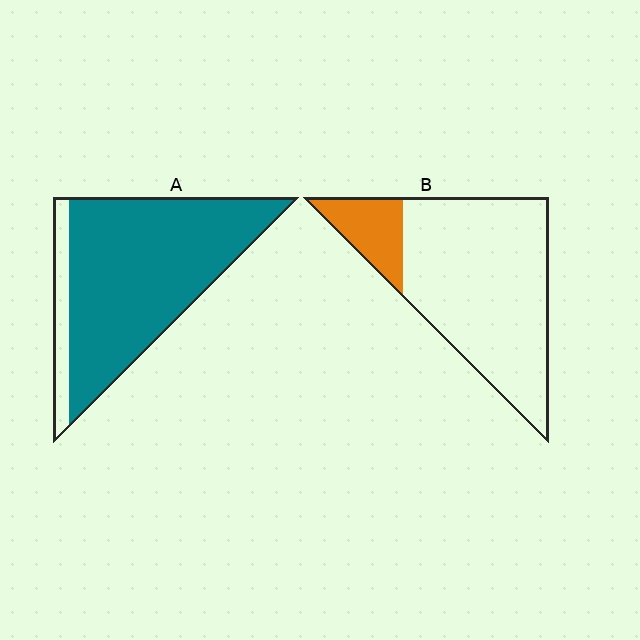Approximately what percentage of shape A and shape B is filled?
A is approximately 85% and B is approximately 15%.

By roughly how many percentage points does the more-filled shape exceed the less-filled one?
By roughly 70 percentage points (A over B).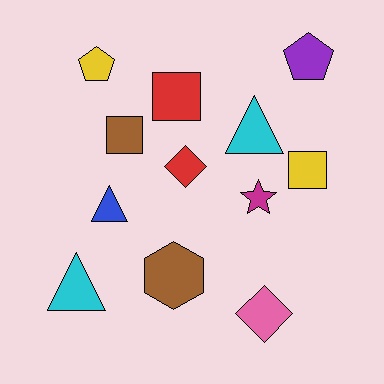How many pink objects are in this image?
There is 1 pink object.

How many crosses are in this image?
There are no crosses.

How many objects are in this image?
There are 12 objects.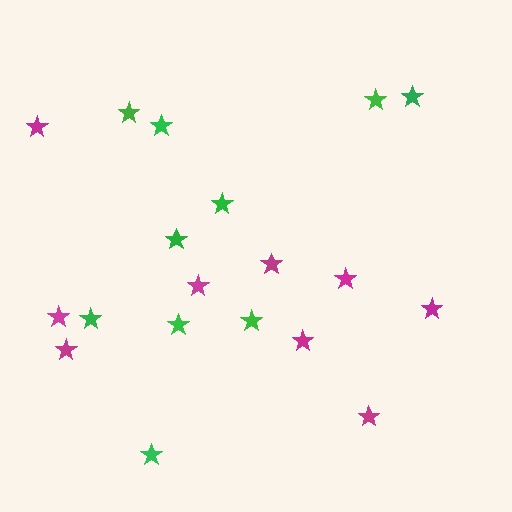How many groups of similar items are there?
There are 2 groups: one group of green stars (10) and one group of magenta stars (9).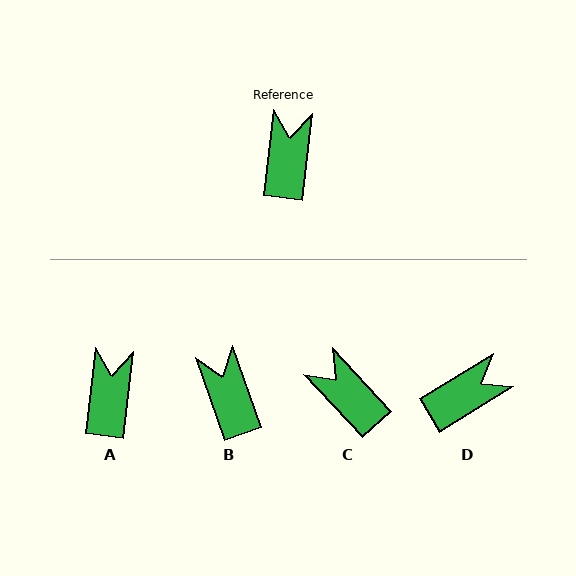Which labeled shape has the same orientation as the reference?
A.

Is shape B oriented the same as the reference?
No, it is off by about 25 degrees.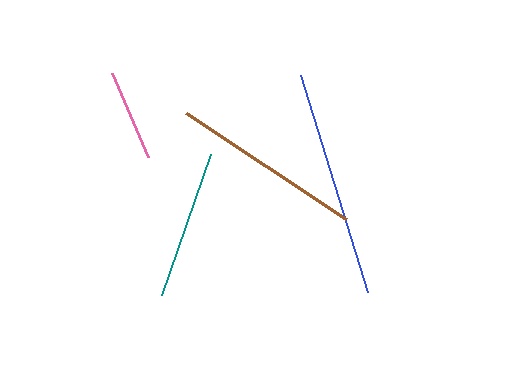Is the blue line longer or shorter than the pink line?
The blue line is longer than the pink line.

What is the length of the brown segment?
The brown segment is approximately 192 pixels long.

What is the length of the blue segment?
The blue segment is approximately 227 pixels long.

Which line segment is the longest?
The blue line is the longest at approximately 227 pixels.